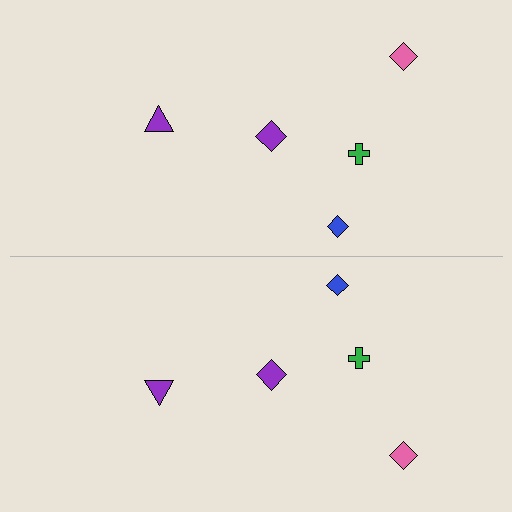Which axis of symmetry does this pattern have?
The pattern has a horizontal axis of symmetry running through the center of the image.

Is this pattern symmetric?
Yes, this pattern has bilateral (reflection) symmetry.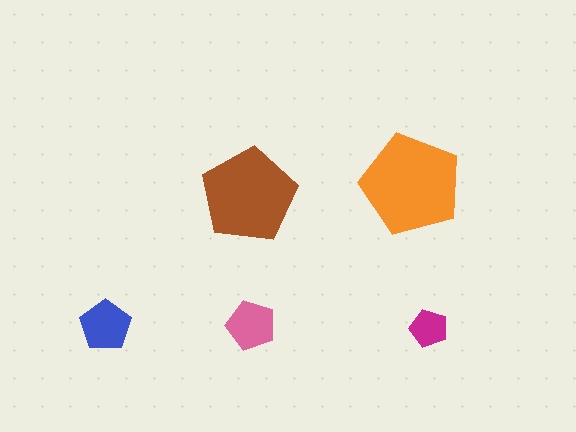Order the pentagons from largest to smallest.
the orange one, the brown one, the blue one, the pink one, the magenta one.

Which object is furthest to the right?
The magenta pentagon is rightmost.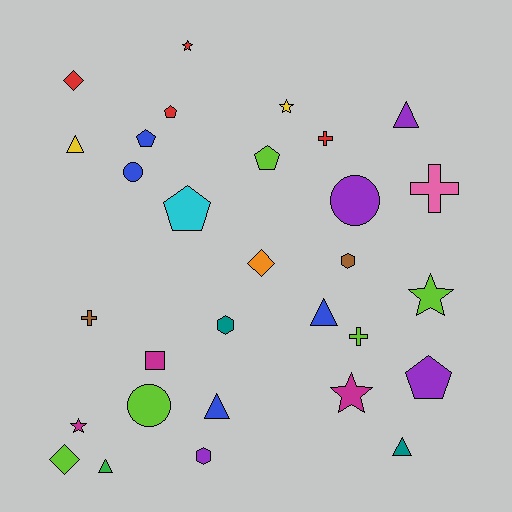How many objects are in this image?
There are 30 objects.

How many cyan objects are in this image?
There is 1 cyan object.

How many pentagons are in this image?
There are 5 pentagons.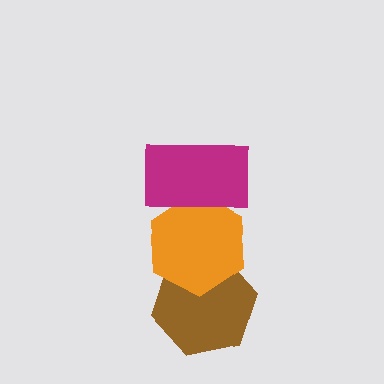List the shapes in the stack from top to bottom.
From top to bottom: the magenta rectangle, the orange hexagon, the brown hexagon.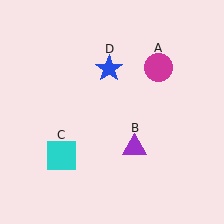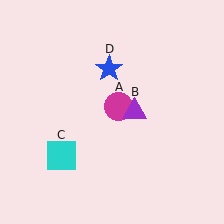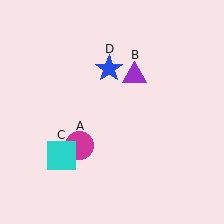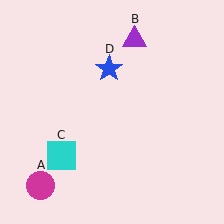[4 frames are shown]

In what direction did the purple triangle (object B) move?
The purple triangle (object B) moved up.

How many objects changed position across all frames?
2 objects changed position: magenta circle (object A), purple triangle (object B).